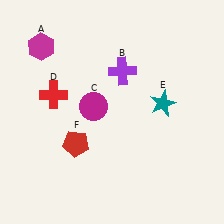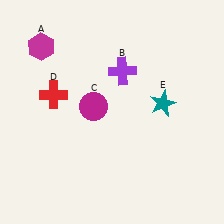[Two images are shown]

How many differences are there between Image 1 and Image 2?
There is 1 difference between the two images.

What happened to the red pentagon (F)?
The red pentagon (F) was removed in Image 2. It was in the bottom-left area of Image 1.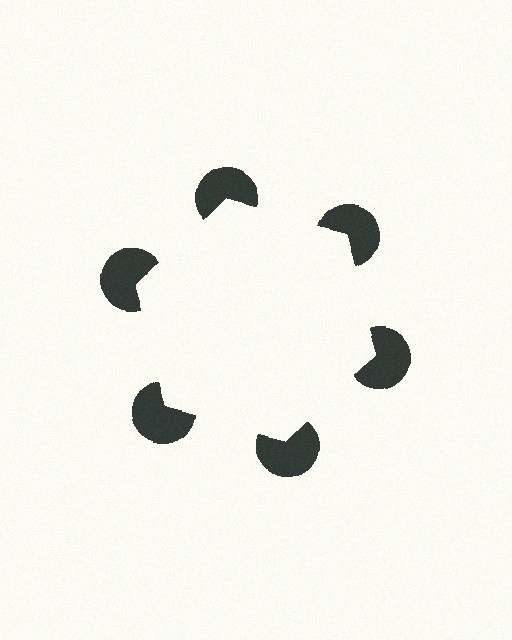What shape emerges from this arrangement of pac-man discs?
An illusory hexagon — its edges are inferred from the aligned wedge cuts in the pac-man discs, not physically drawn.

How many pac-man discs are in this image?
There are 6 — one at each vertex of the illusory hexagon.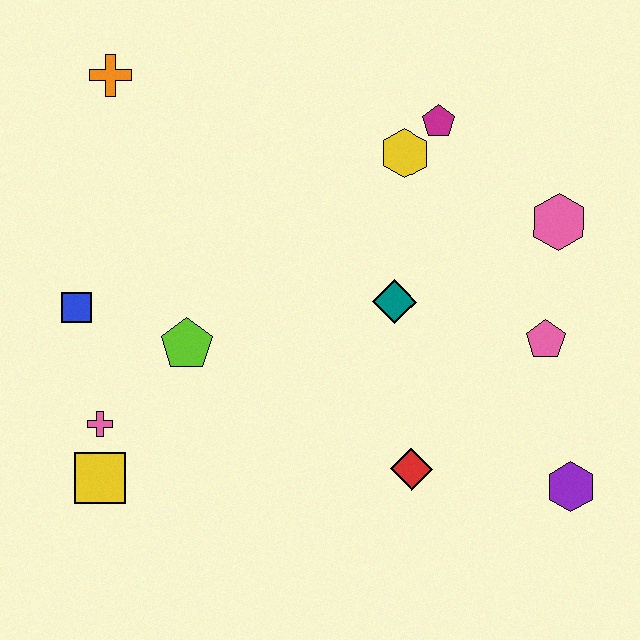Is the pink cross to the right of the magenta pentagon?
No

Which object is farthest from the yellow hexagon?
The yellow square is farthest from the yellow hexagon.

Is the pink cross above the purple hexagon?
Yes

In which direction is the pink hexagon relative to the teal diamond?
The pink hexagon is to the right of the teal diamond.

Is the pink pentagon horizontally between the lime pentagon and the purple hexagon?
Yes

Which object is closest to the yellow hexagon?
The magenta pentagon is closest to the yellow hexagon.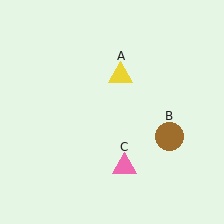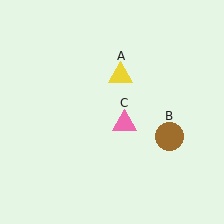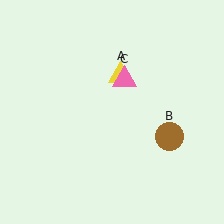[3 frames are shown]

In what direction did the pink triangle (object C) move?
The pink triangle (object C) moved up.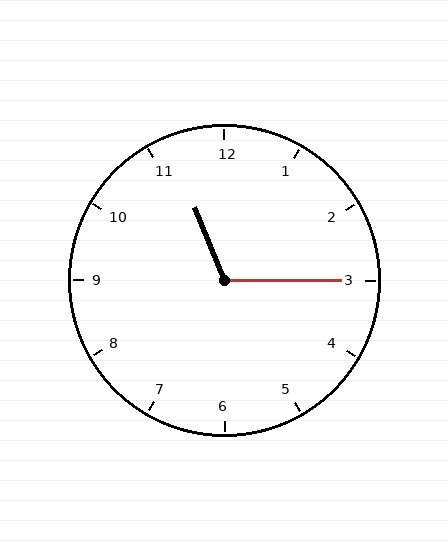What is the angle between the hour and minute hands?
Approximately 112 degrees.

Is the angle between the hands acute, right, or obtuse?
It is obtuse.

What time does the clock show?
11:15.